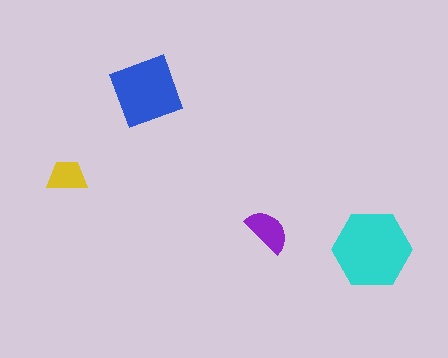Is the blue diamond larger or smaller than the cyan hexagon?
Smaller.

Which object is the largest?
The cyan hexagon.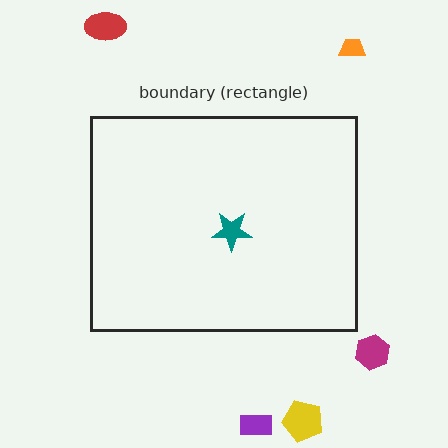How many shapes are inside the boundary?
1 inside, 5 outside.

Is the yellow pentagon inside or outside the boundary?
Outside.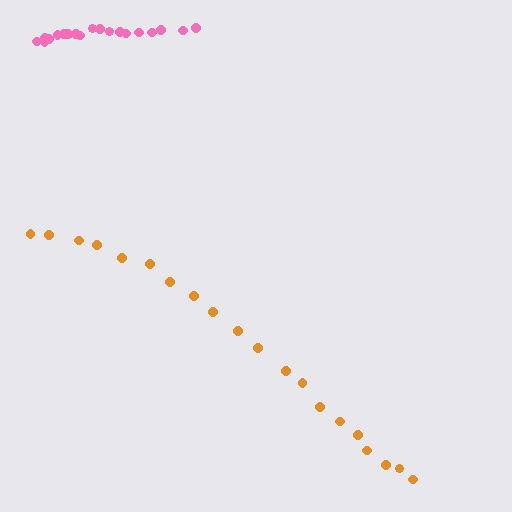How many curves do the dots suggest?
There are 2 distinct paths.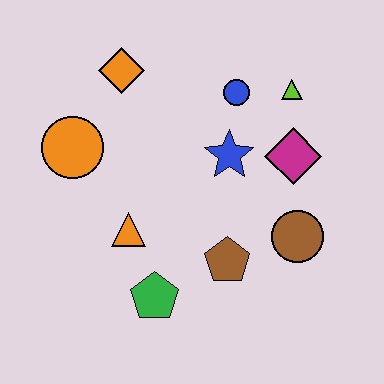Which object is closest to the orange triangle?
The green pentagon is closest to the orange triangle.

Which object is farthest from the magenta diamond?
The orange circle is farthest from the magenta diamond.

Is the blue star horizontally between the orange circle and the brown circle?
Yes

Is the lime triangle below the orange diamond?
Yes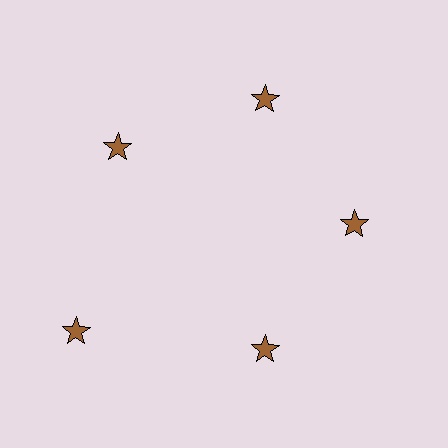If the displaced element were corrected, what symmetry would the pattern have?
It would have 5-fold rotational symmetry — the pattern would map onto itself every 72 degrees.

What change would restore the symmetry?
The symmetry would be restored by moving it inward, back onto the ring so that all 5 stars sit at equal angles and equal distance from the center.